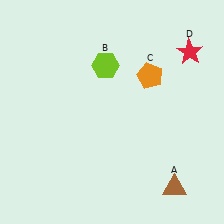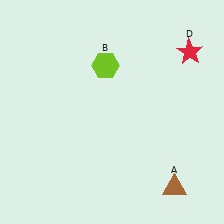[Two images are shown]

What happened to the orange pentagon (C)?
The orange pentagon (C) was removed in Image 2. It was in the top-right area of Image 1.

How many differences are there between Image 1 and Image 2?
There is 1 difference between the two images.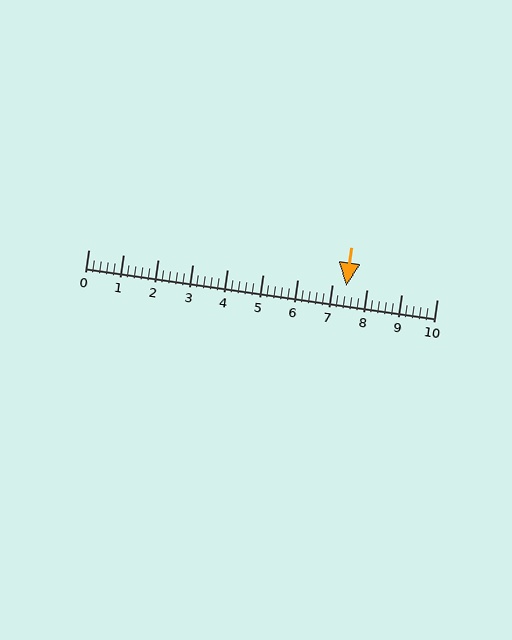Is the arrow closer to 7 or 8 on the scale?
The arrow is closer to 7.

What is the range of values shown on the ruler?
The ruler shows values from 0 to 10.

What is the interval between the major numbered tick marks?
The major tick marks are spaced 1 units apart.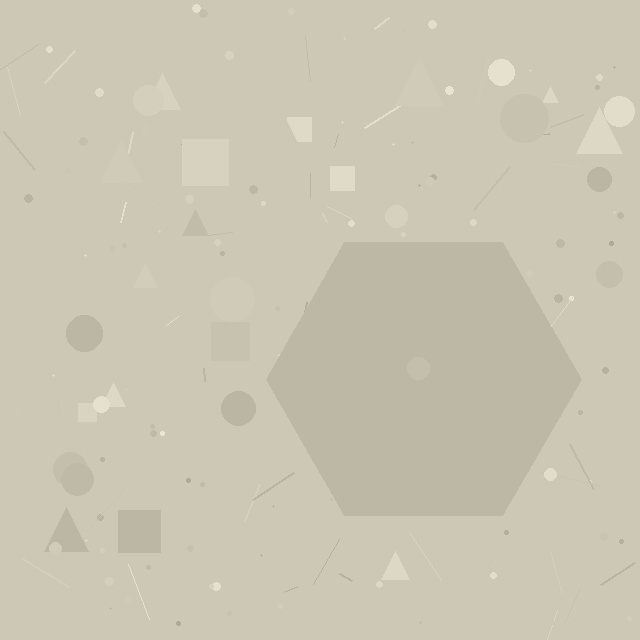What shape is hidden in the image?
A hexagon is hidden in the image.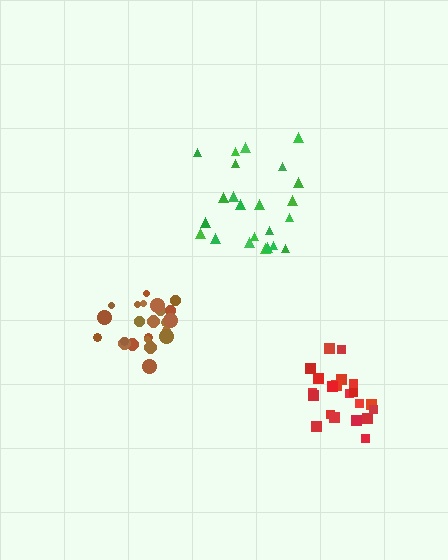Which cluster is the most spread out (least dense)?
Green.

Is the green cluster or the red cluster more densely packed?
Red.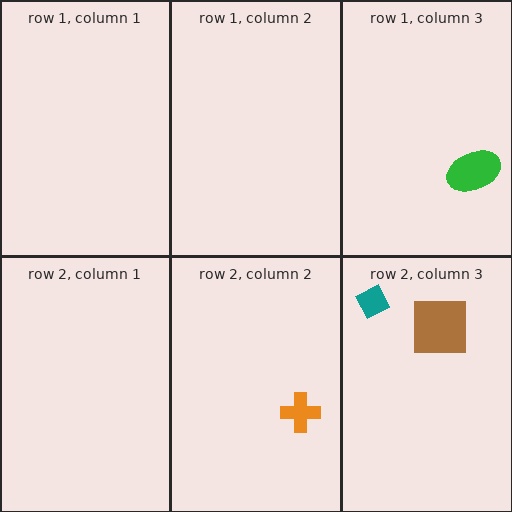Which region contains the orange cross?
The row 2, column 2 region.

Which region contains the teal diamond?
The row 2, column 3 region.